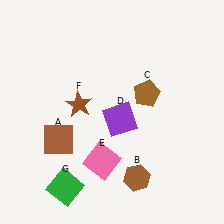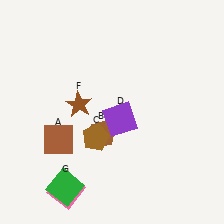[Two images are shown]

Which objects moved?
The objects that moved are: the brown hexagon (B), the brown pentagon (C), the pink square (E).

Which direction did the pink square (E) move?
The pink square (E) moved left.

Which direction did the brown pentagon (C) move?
The brown pentagon (C) moved left.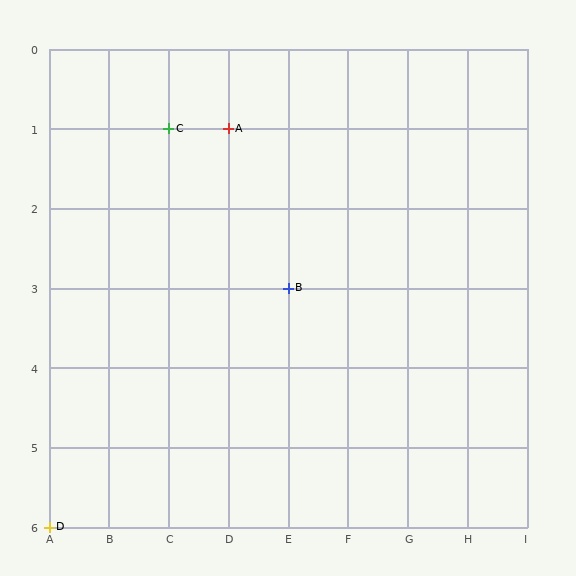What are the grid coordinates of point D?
Point D is at grid coordinates (A, 6).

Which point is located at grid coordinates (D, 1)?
Point A is at (D, 1).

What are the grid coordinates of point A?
Point A is at grid coordinates (D, 1).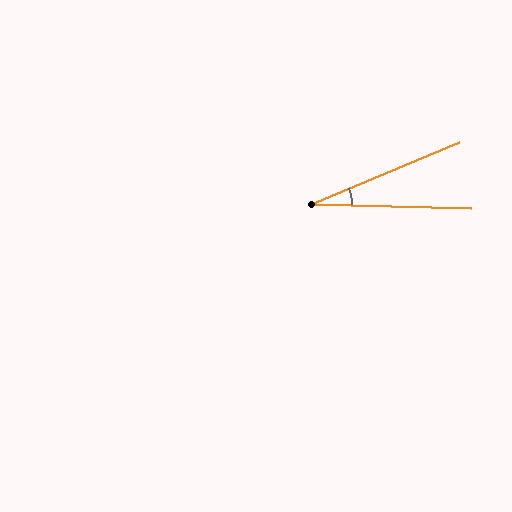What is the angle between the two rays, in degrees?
Approximately 24 degrees.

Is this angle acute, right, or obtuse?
It is acute.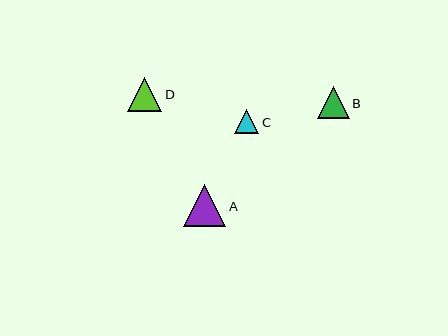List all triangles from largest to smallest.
From largest to smallest: A, D, B, C.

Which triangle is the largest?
Triangle A is the largest with a size of approximately 43 pixels.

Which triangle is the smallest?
Triangle C is the smallest with a size of approximately 24 pixels.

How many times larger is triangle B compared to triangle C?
Triangle B is approximately 1.3 times the size of triangle C.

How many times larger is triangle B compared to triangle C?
Triangle B is approximately 1.3 times the size of triangle C.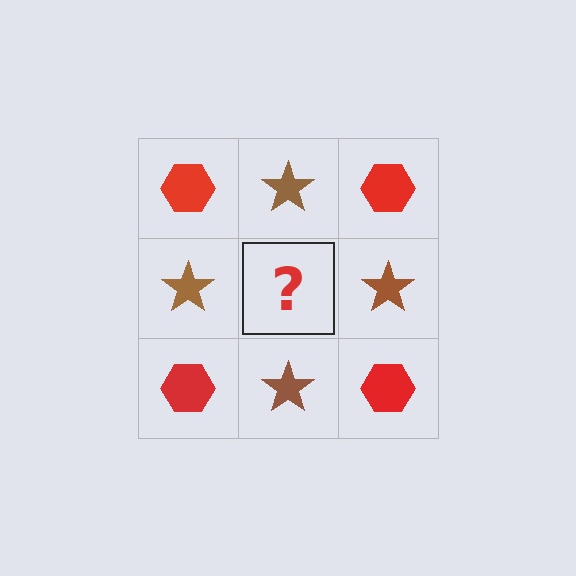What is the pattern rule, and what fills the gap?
The rule is that it alternates red hexagon and brown star in a checkerboard pattern. The gap should be filled with a red hexagon.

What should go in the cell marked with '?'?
The missing cell should contain a red hexagon.